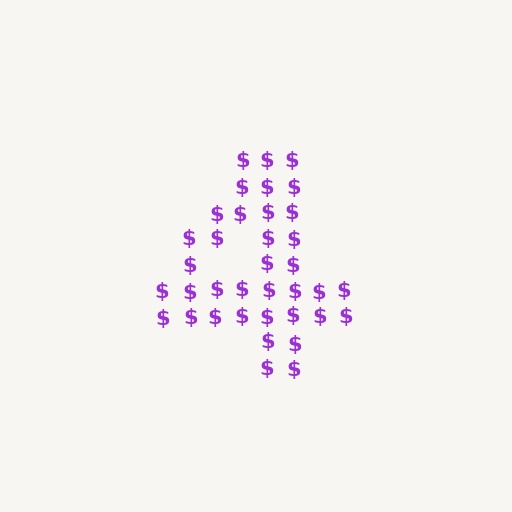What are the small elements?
The small elements are dollar signs.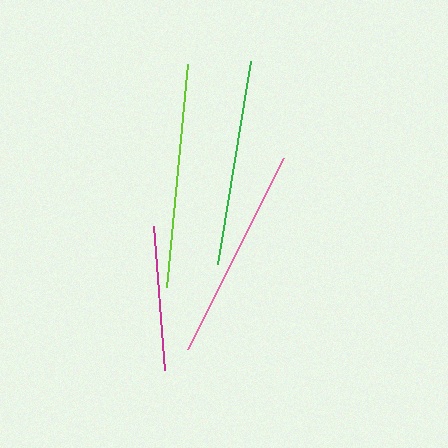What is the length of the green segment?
The green segment is approximately 206 pixels long.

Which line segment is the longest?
The lime line is the longest at approximately 224 pixels.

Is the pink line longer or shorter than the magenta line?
The pink line is longer than the magenta line.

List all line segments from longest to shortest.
From longest to shortest: lime, pink, green, magenta.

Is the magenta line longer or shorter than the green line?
The green line is longer than the magenta line.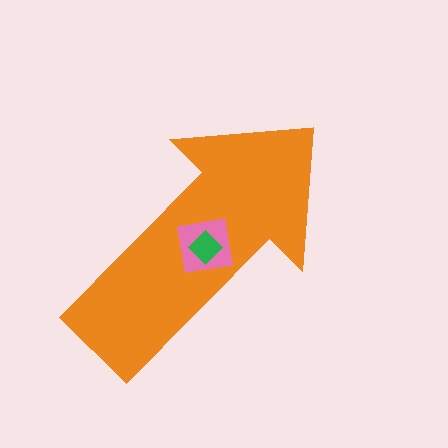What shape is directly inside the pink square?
The green diamond.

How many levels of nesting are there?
3.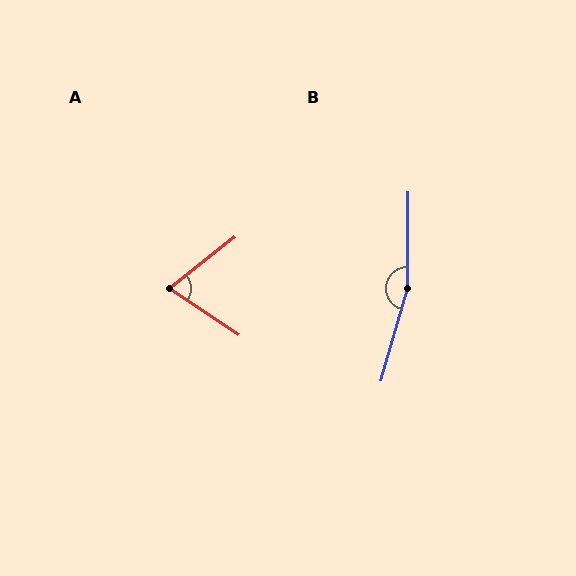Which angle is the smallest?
A, at approximately 71 degrees.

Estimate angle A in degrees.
Approximately 71 degrees.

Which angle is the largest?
B, at approximately 164 degrees.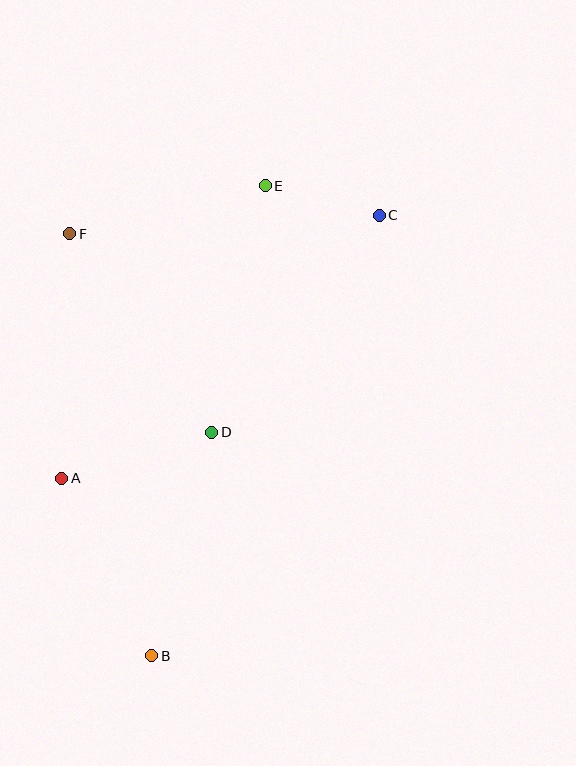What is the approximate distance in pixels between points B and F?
The distance between B and F is approximately 430 pixels.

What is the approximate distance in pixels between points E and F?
The distance between E and F is approximately 201 pixels.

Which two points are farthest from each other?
Points B and C are farthest from each other.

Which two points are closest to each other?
Points C and E are closest to each other.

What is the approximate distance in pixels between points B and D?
The distance between B and D is approximately 231 pixels.